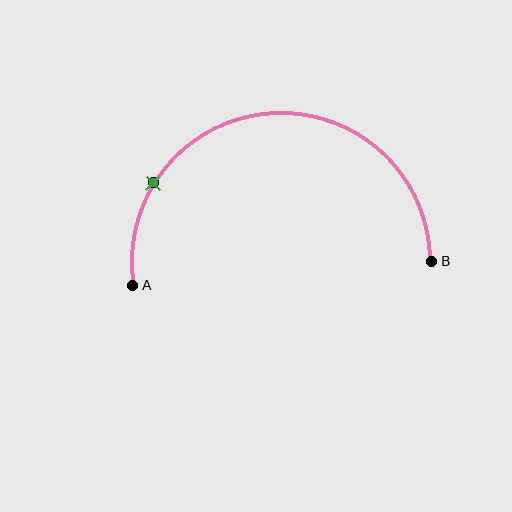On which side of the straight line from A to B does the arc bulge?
The arc bulges above the straight line connecting A and B.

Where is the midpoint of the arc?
The arc midpoint is the point on the curve farthest from the straight line joining A and B. It sits above that line.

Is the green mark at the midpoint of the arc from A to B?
No. The green mark lies on the arc but is closer to endpoint A. The arc midpoint would be at the point on the curve equidistant along the arc from both A and B.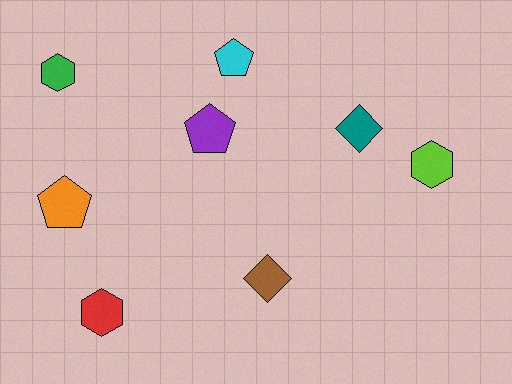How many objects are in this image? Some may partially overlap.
There are 8 objects.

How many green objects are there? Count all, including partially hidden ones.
There is 1 green object.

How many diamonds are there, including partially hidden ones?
There are 2 diamonds.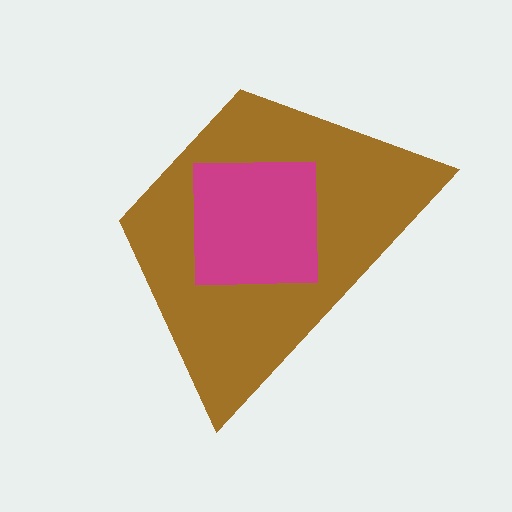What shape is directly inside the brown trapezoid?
The magenta square.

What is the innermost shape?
The magenta square.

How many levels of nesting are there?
2.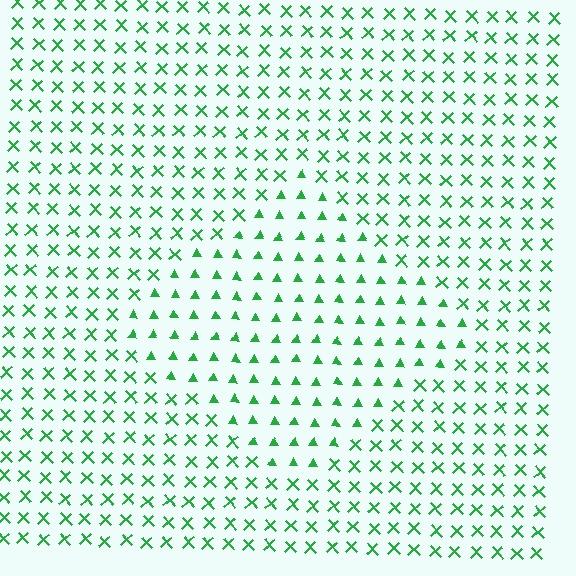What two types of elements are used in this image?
The image uses triangles inside the diamond region and X marks outside it.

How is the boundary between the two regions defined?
The boundary is defined by a change in element shape: triangles inside vs. X marks outside. All elements share the same color and spacing.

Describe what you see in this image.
The image is filled with small green elements arranged in a uniform grid. A diamond-shaped region contains triangles, while the surrounding area contains X marks. The boundary is defined purely by the change in element shape.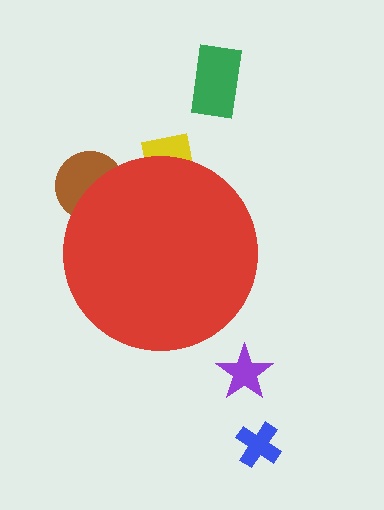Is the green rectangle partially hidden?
No, the green rectangle is fully visible.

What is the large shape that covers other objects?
A red circle.